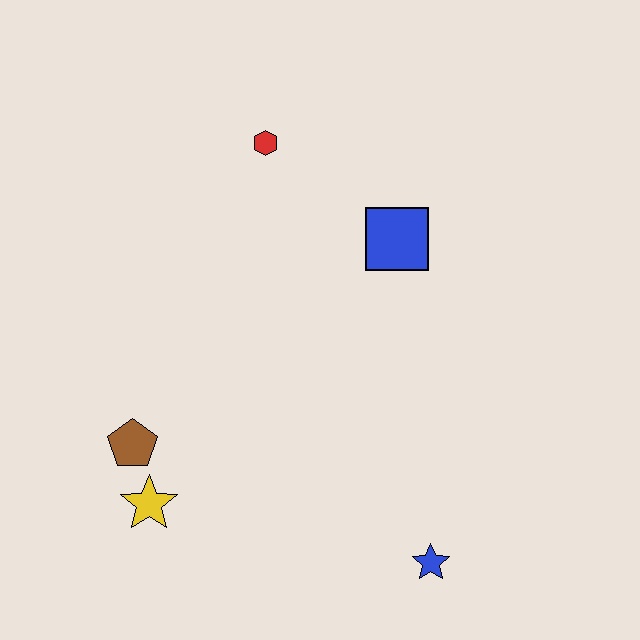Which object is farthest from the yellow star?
The red hexagon is farthest from the yellow star.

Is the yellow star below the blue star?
No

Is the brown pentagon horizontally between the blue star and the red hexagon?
No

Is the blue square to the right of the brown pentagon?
Yes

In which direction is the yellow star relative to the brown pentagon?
The yellow star is below the brown pentagon.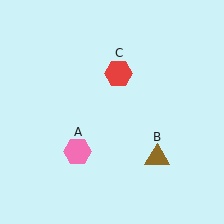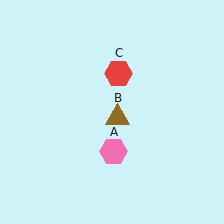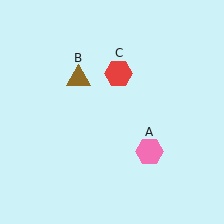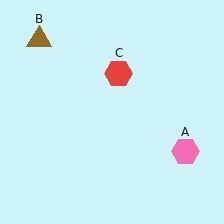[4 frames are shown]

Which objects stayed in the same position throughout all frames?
Red hexagon (object C) remained stationary.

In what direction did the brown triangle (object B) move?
The brown triangle (object B) moved up and to the left.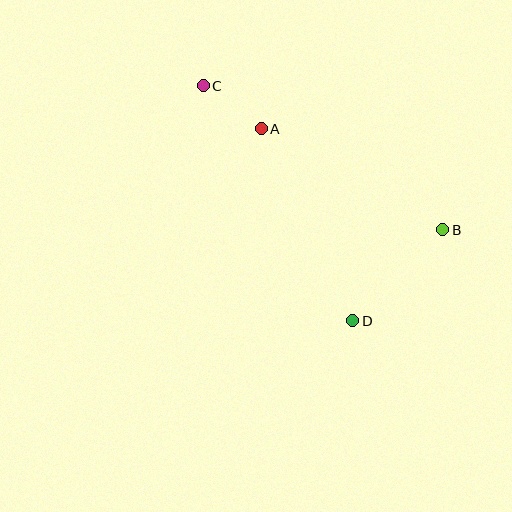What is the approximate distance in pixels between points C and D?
The distance between C and D is approximately 279 pixels.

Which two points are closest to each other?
Points A and C are closest to each other.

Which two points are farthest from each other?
Points B and C are farthest from each other.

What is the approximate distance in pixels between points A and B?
The distance between A and B is approximately 208 pixels.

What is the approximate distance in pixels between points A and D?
The distance between A and D is approximately 213 pixels.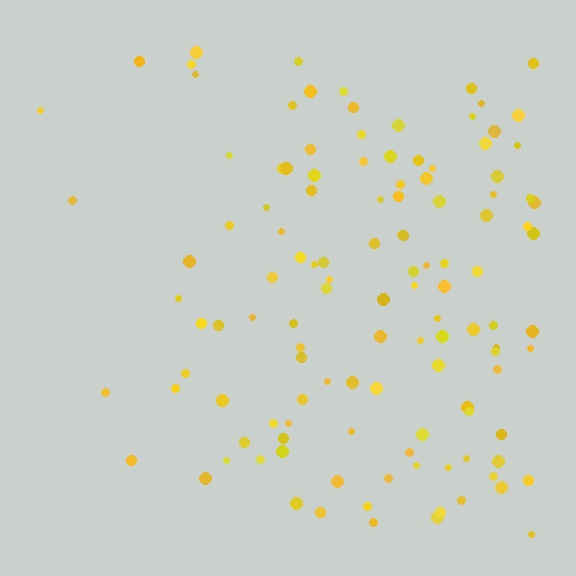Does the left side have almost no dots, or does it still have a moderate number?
Still a moderate number, just noticeably fewer than the right.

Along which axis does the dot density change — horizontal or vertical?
Horizontal.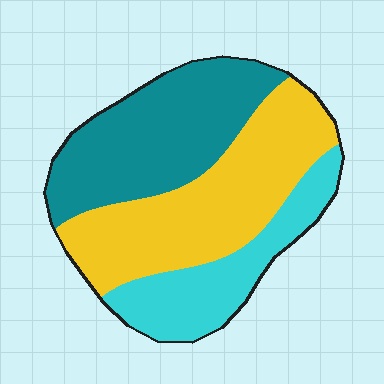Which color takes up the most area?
Yellow, at roughly 40%.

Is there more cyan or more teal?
Teal.